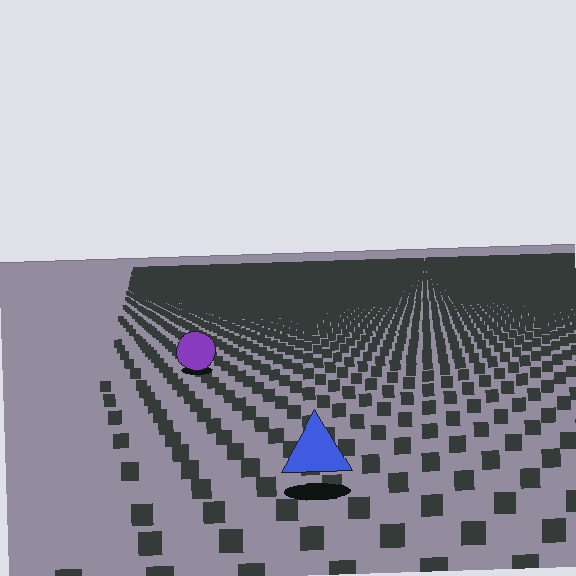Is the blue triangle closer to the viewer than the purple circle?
Yes. The blue triangle is closer — you can tell from the texture gradient: the ground texture is coarser near it.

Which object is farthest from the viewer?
The purple circle is farthest from the viewer. It appears smaller and the ground texture around it is denser.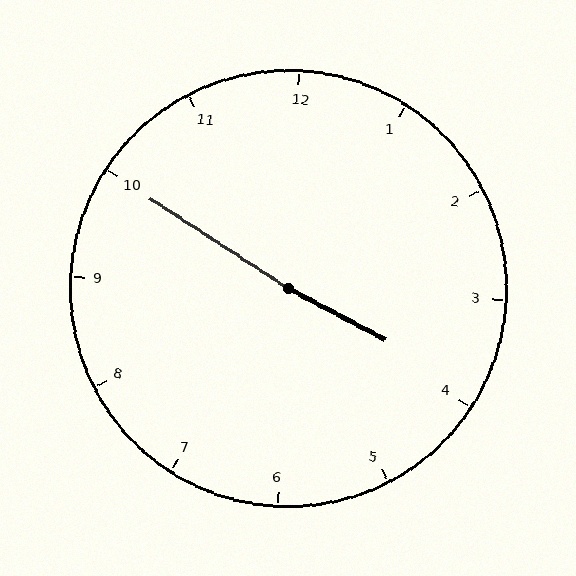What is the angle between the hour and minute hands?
Approximately 175 degrees.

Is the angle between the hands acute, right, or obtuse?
It is obtuse.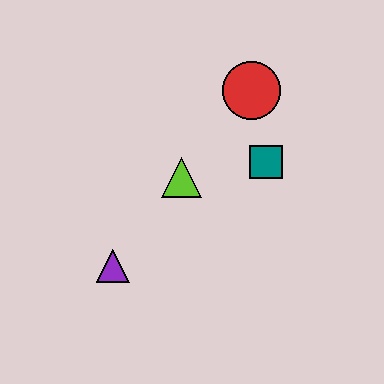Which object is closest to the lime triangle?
The teal square is closest to the lime triangle.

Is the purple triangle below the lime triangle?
Yes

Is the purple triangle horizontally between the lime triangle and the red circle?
No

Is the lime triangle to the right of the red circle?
No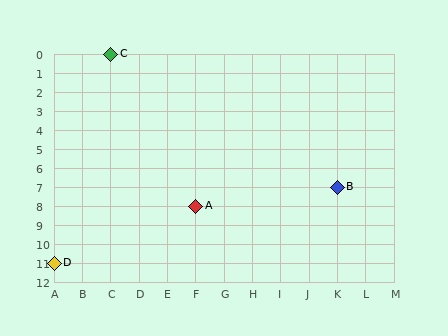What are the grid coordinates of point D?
Point D is at grid coordinates (A, 11).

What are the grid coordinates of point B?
Point B is at grid coordinates (K, 7).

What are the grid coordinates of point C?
Point C is at grid coordinates (C, 0).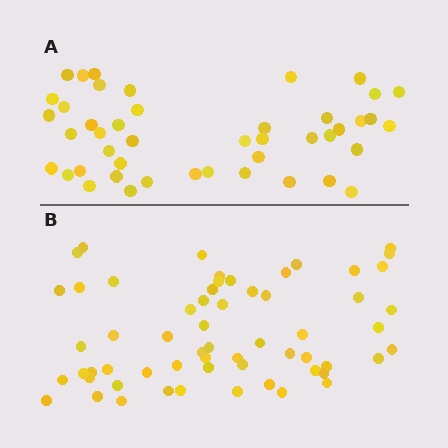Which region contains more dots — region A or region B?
Region B (the bottom region) has more dots.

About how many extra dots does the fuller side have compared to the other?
Region B has approximately 15 more dots than region A.